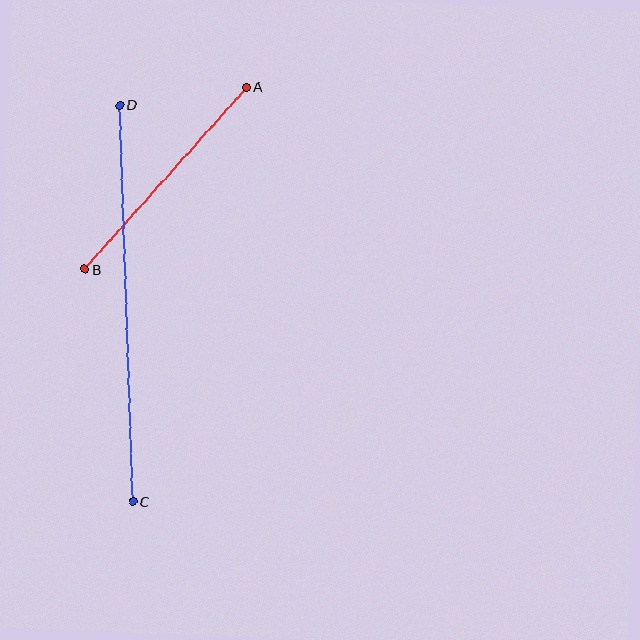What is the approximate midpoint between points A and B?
The midpoint is at approximately (166, 178) pixels.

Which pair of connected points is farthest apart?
Points C and D are farthest apart.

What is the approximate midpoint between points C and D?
The midpoint is at approximately (126, 303) pixels.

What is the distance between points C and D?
The distance is approximately 397 pixels.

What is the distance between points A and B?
The distance is approximately 244 pixels.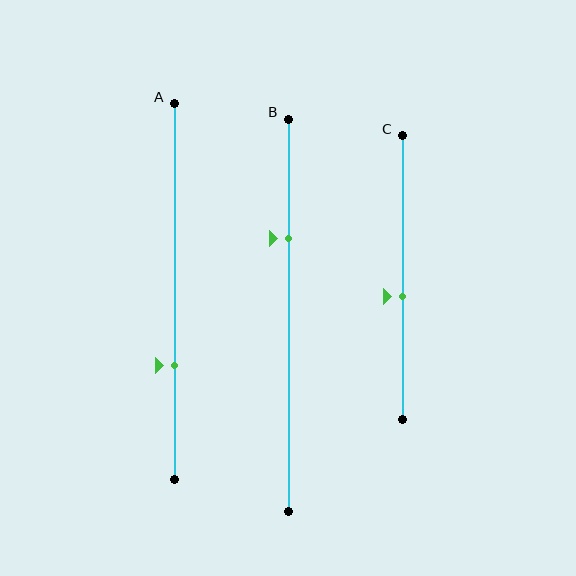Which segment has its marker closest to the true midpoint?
Segment C has its marker closest to the true midpoint.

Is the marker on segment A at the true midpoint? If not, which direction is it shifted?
No, the marker on segment A is shifted downward by about 20% of the segment length.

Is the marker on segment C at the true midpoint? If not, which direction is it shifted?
No, the marker on segment C is shifted downward by about 7% of the segment length.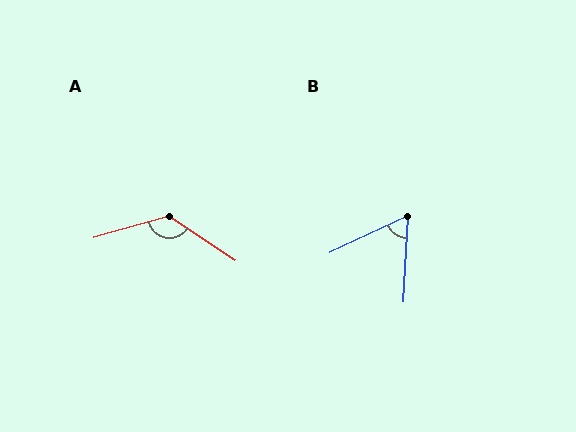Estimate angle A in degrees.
Approximately 131 degrees.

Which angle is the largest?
A, at approximately 131 degrees.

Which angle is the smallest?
B, at approximately 62 degrees.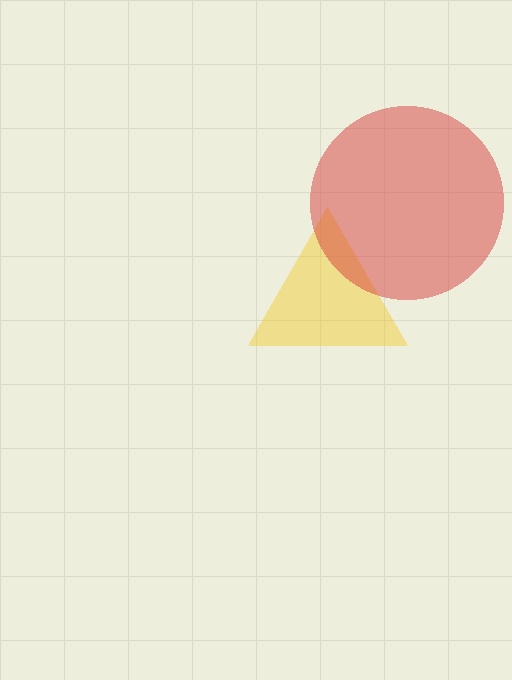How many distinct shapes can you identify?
There are 2 distinct shapes: a yellow triangle, a red circle.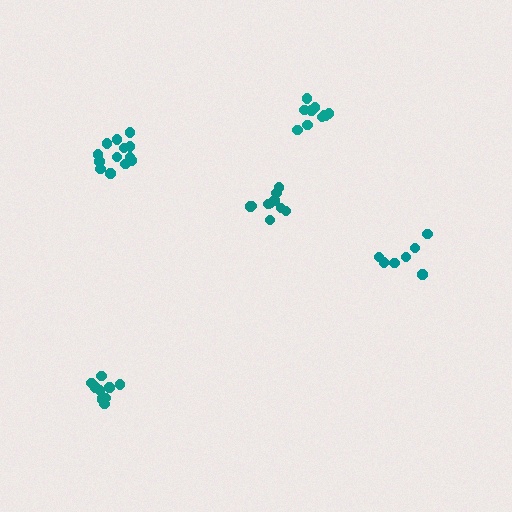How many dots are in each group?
Group 1: 10 dots, Group 2: 13 dots, Group 3: 7 dots, Group 4: 10 dots, Group 5: 10 dots (50 total).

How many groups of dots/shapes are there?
There are 5 groups.